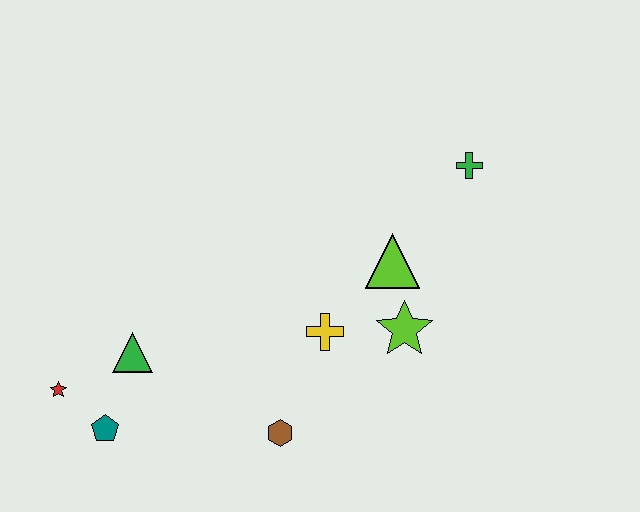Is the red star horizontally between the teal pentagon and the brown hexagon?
No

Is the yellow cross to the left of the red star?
No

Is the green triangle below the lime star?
Yes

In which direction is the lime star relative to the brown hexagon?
The lime star is to the right of the brown hexagon.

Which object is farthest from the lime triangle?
The red star is farthest from the lime triangle.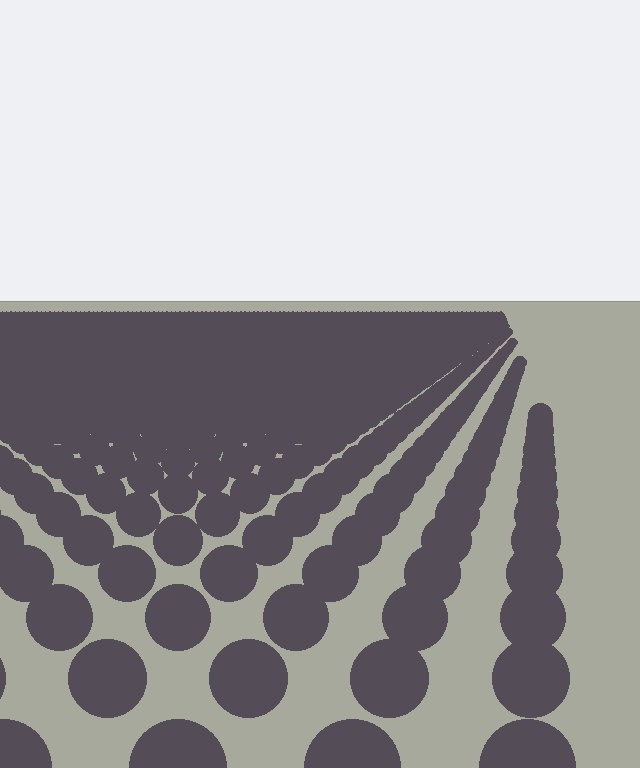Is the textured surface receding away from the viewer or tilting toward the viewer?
The surface is receding away from the viewer. Texture elements get smaller and denser toward the top.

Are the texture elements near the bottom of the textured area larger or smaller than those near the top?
Larger. Near the bottom, elements are closer to the viewer and appear at a bigger on-screen size.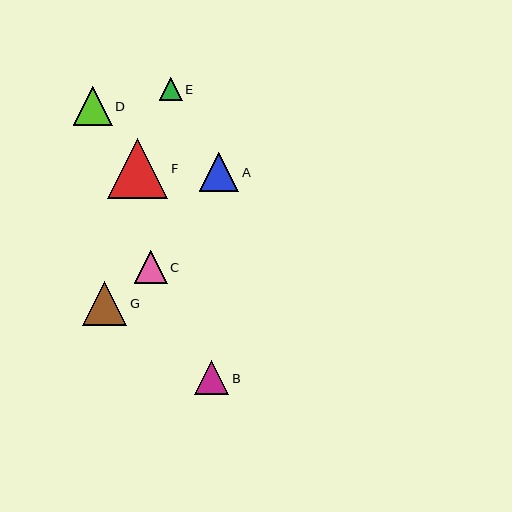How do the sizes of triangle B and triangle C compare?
Triangle B and triangle C are approximately the same size.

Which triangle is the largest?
Triangle F is the largest with a size of approximately 60 pixels.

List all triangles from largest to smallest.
From largest to smallest: F, G, A, D, B, C, E.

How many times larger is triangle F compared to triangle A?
Triangle F is approximately 1.5 times the size of triangle A.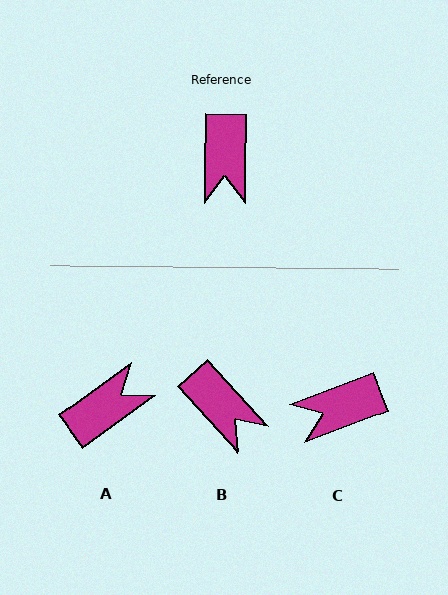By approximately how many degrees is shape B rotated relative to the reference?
Approximately 42 degrees counter-clockwise.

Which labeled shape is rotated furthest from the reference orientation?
A, about 126 degrees away.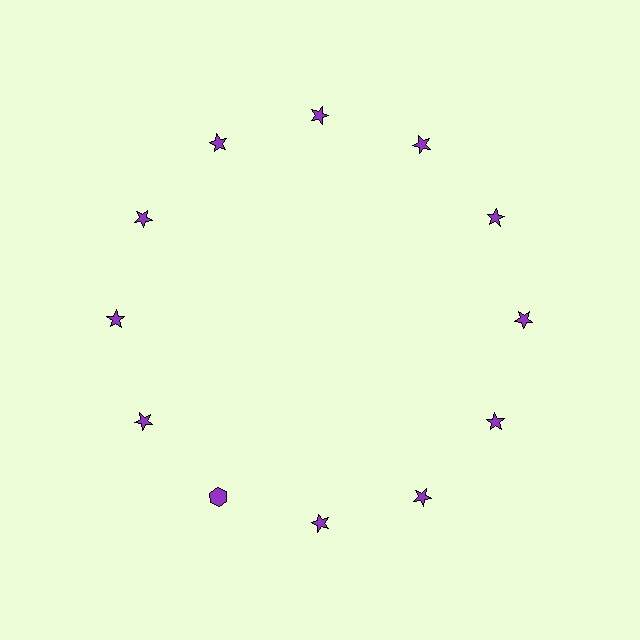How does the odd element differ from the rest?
It has a different shape: hexagon instead of star.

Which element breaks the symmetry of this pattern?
The purple hexagon at roughly the 7 o'clock position breaks the symmetry. All other shapes are purple stars.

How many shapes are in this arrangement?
There are 12 shapes arranged in a ring pattern.